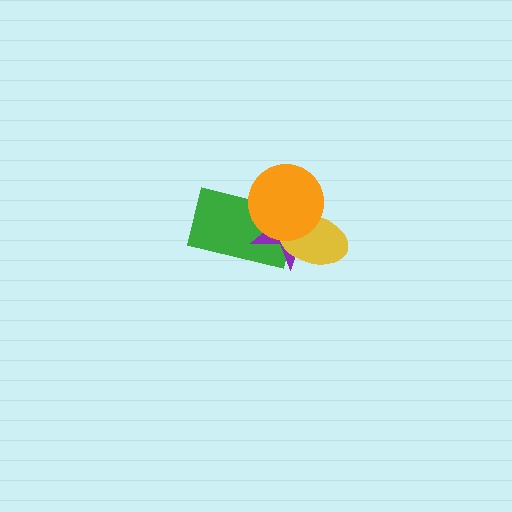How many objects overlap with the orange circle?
3 objects overlap with the orange circle.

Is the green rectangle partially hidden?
Yes, it is partially covered by another shape.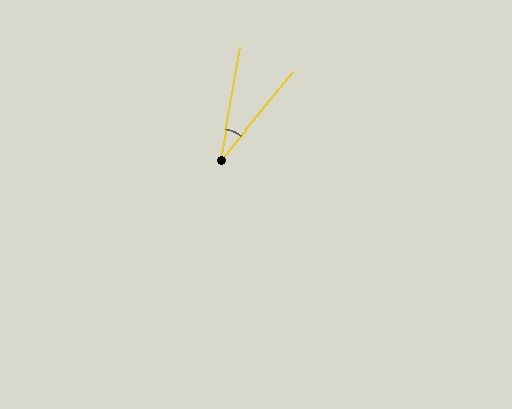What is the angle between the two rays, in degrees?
Approximately 29 degrees.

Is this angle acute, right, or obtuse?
It is acute.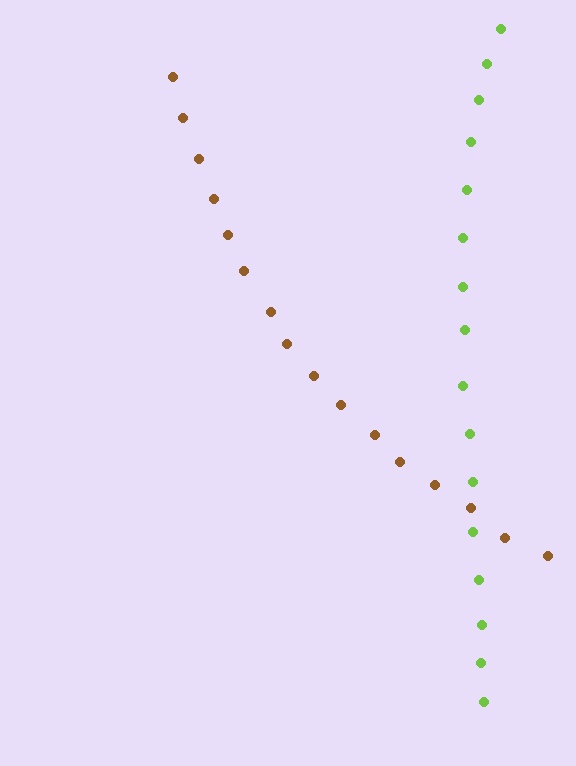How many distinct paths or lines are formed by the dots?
There are 2 distinct paths.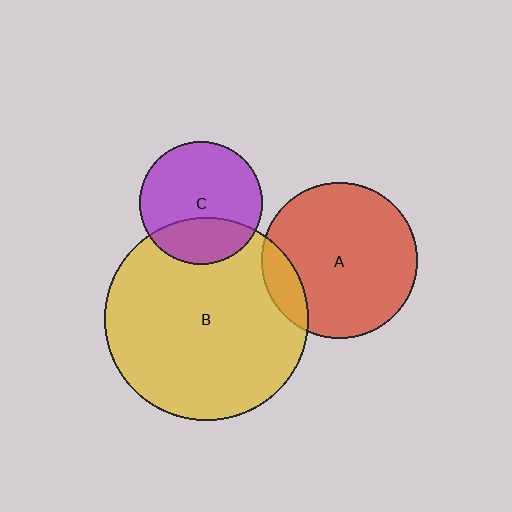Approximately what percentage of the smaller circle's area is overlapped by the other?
Approximately 30%.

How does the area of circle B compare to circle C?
Approximately 2.7 times.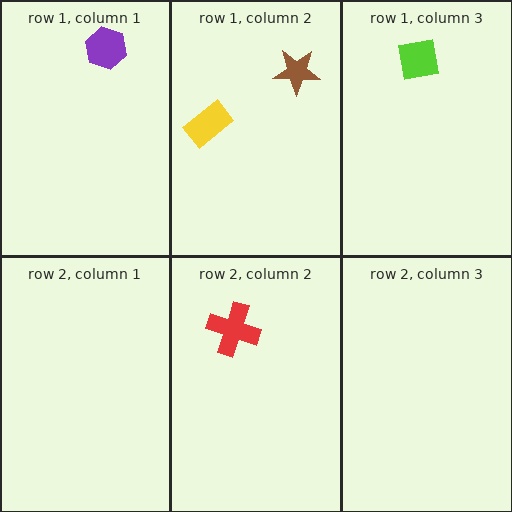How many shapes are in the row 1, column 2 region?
2.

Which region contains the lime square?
The row 1, column 3 region.